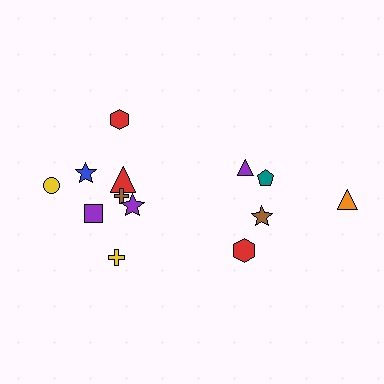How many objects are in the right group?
There are 5 objects.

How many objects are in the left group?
There are 8 objects.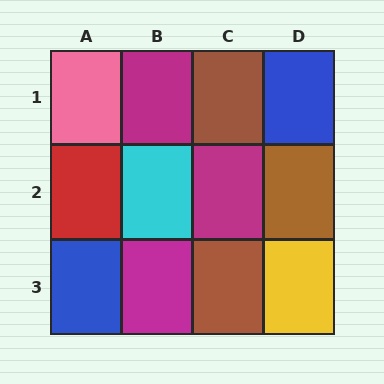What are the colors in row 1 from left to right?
Pink, magenta, brown, blue.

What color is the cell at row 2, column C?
Magenta.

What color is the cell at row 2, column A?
Red.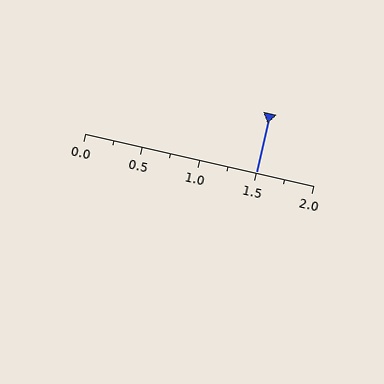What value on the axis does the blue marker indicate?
The marker indicates approximately 1.5.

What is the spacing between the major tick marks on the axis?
The major ticks are spaced 0.5 apart.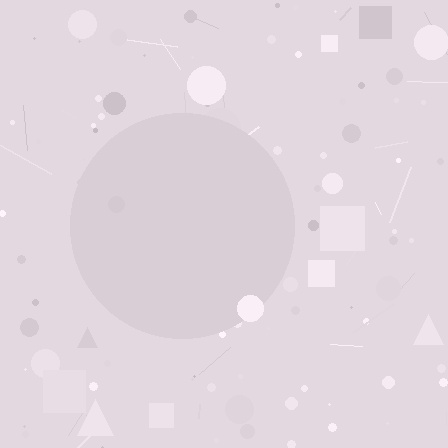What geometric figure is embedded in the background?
A circle is embedded in the background.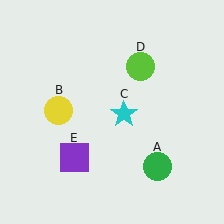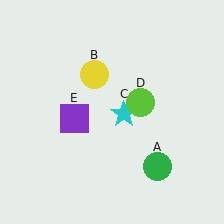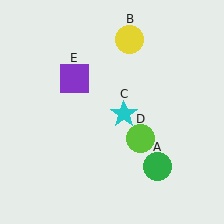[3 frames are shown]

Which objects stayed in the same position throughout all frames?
Green circle (object A) and cyan star (object C) remained stationary.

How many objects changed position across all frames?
3 objects changed position: yellow circle (object B), lime circle (object D), purple square (object E).